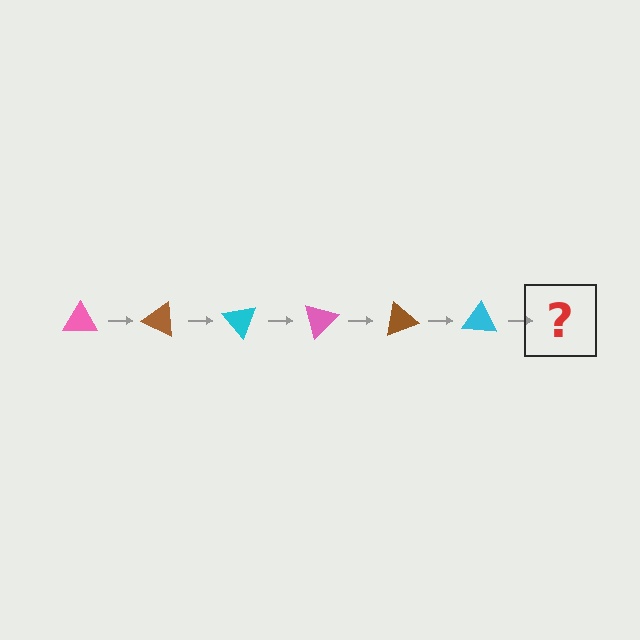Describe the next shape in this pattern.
It should be a pink triangle, rotated 150 degrees from the start.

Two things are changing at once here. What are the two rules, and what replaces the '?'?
The two rules are that it rotates 25 degrees each step and the color cycles through pink, brown, and cyan. The '?' should be a pink triangle, rotated 150 degrees from the start.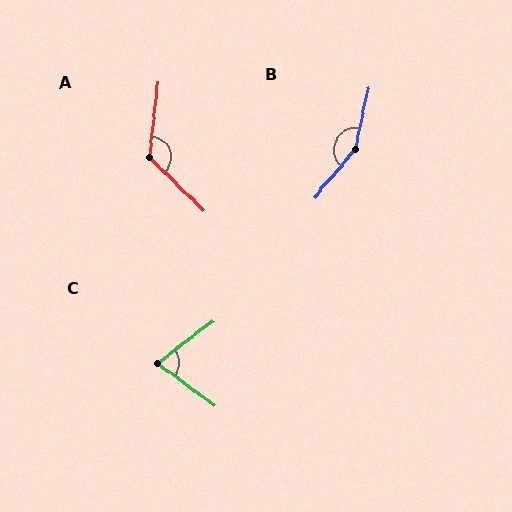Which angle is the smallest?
C, at approximately 74 degrees.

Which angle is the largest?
B, at approximately 152 degrees.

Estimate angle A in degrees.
Approximately 128 degrees.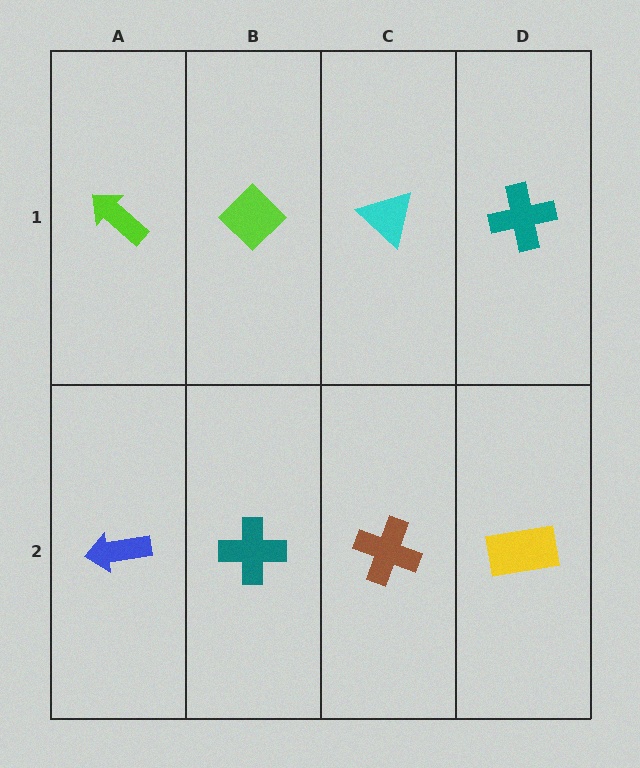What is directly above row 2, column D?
A teal cross.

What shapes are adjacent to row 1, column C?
A brown cross (row 2, column C), a lime diamond (row 1, column B), a teal cross (row 1, column D).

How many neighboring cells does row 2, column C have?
3.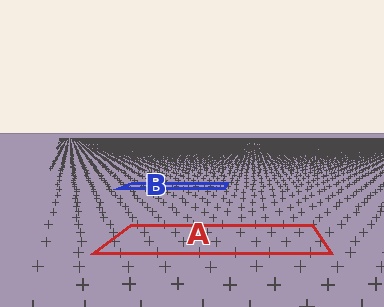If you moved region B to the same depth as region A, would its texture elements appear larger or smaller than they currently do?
They would appear larger. At a closer depth, the same texture elements are projected at a bigger on-screen size.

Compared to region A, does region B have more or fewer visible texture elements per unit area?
Region B has more texture elements per unit area — they are packed more densely because it is farther away.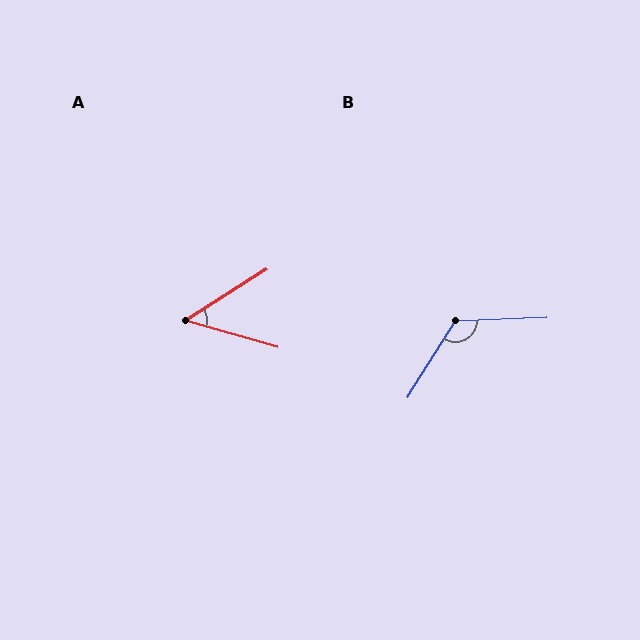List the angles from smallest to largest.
A (48°), B (124°).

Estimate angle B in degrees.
Approximately 124 degrees.